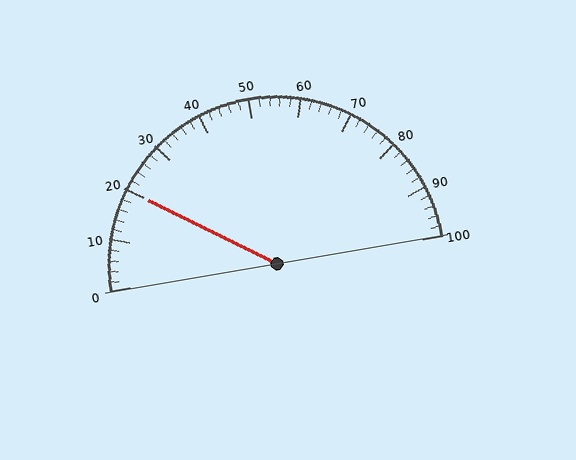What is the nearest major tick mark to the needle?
The nearest major tick mark is 20.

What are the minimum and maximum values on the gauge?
The gauge ranges from 0 to 100.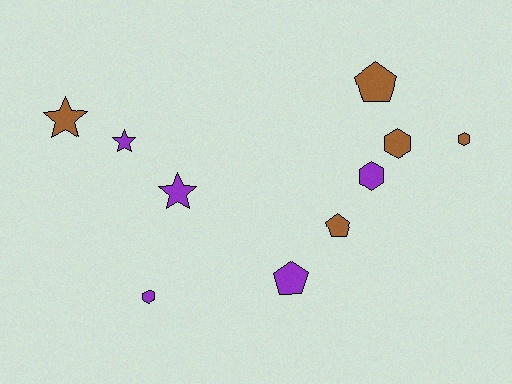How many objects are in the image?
There are 10 objects.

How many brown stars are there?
There is 1 brown star.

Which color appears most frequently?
Brown, with 5 objects.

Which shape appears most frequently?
Hexagon, with 4 objects.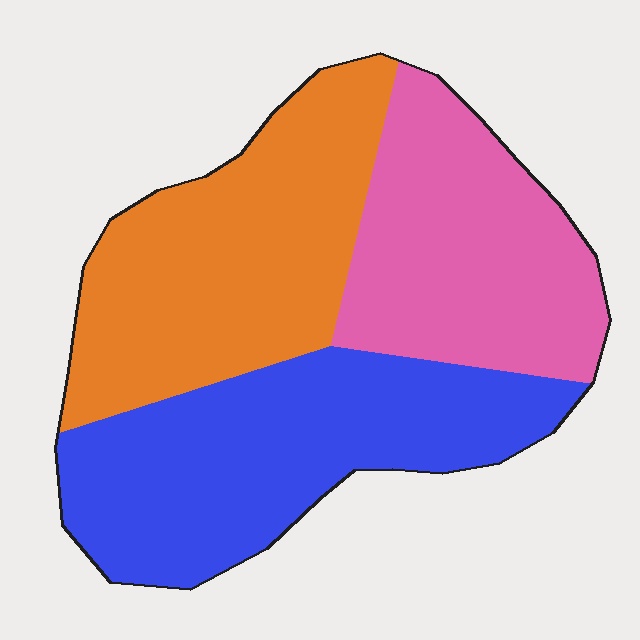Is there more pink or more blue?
Blue.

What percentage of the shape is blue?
Blue covers roughly 35% of the shape.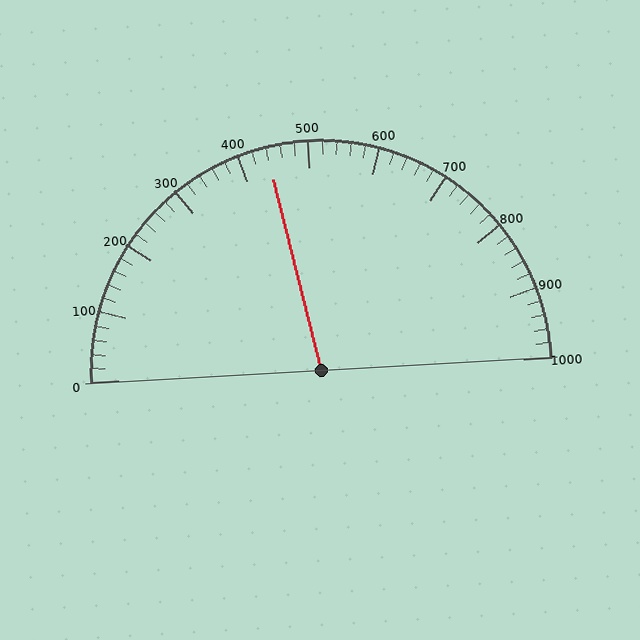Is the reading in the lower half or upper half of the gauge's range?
The reading is in the lower half of the range (0 to 1000).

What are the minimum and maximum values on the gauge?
The gauge ranges from 0 to 1000.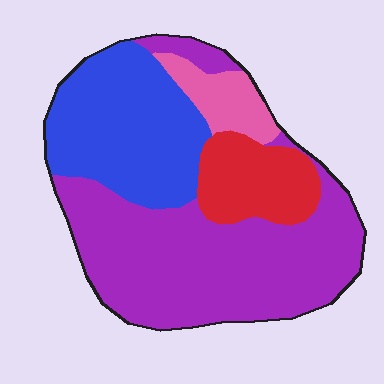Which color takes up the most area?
Purple, at roughly 50%.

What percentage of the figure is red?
Red covers around 15% of the figure.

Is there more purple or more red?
Purple.